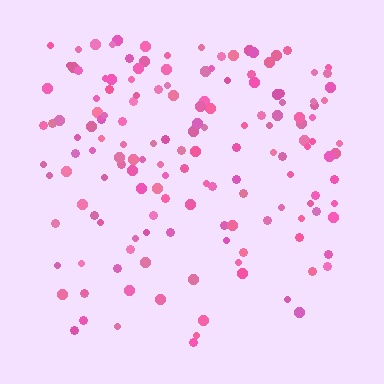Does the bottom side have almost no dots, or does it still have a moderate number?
Still a moderate number, just noticeably fewer than the top.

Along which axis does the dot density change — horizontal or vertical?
Vertical.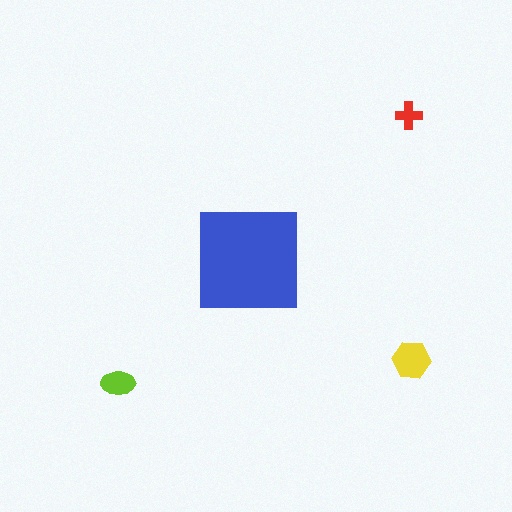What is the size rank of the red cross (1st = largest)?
4th.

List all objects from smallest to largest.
The red cross, the lime ellipse, the yellow hexagon, the blue square.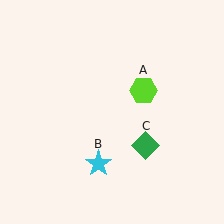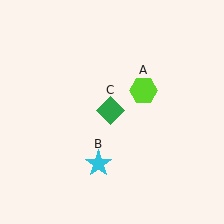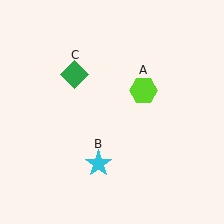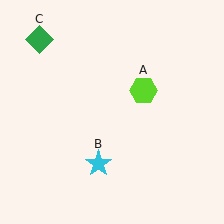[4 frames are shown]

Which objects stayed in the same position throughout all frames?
Lime hexagon (object A) and cyan star (object B) remained stationary.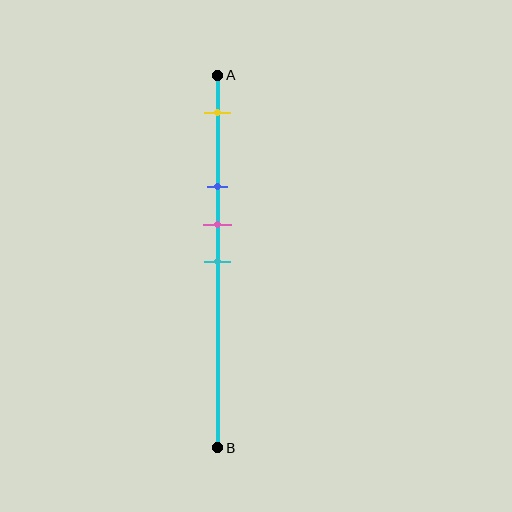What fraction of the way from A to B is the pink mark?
The pink mark is approximately 40% (0.4) of the way from A to B.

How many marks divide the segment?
There are 4 marks dividing the segment.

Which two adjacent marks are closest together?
The pink and cyan marks are the closest adjacent pair.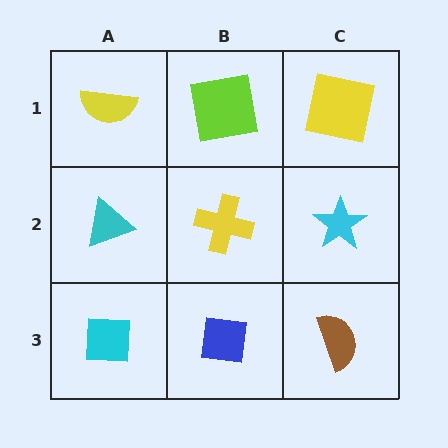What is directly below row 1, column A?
A cyan triangle.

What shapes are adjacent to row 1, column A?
A cyan triangle (row 2, column A), a lime square (row 1, column B).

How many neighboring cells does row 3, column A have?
2.